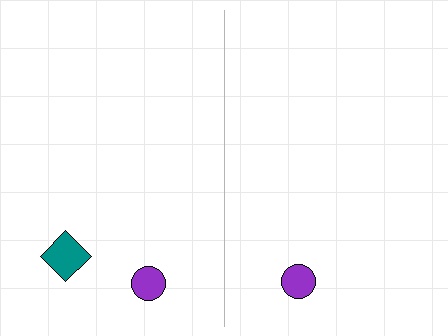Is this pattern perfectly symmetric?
No, the pattern is not perfectly symmetric. A teal diamond is missing from the right side.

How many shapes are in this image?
There are 3 shapes in this image.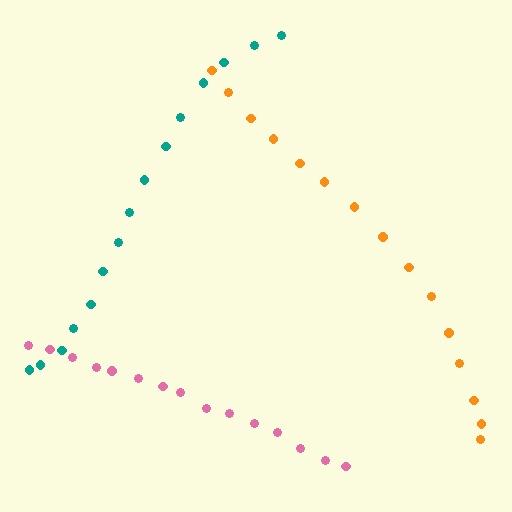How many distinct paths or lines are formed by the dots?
There are 3 distinct paths.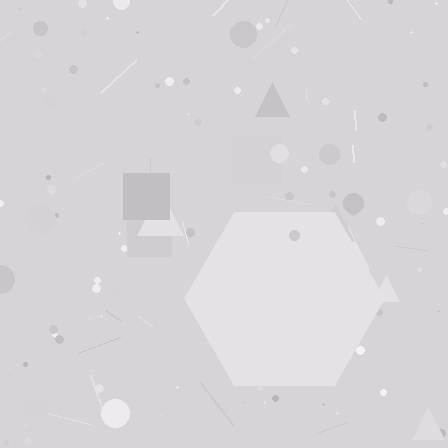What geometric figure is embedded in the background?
A hexagon is embedded in the background.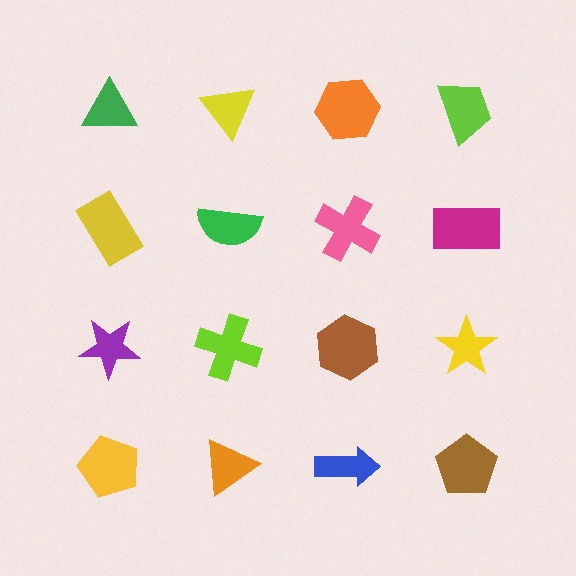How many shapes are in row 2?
4 shapes.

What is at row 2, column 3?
A pink cross.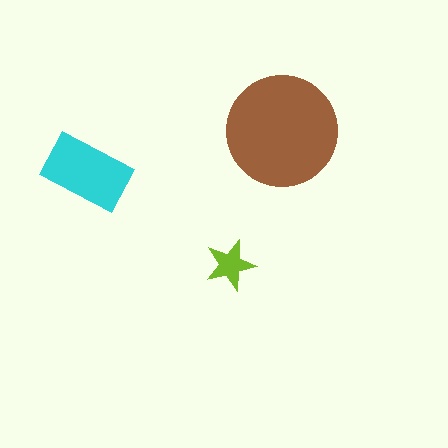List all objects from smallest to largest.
The lime star, the cyan rectangle, the brown circle.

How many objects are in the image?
There are 3 objects in the image.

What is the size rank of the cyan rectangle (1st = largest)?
2nd.